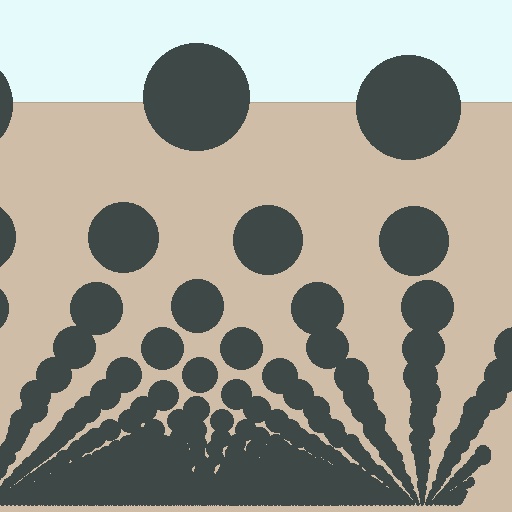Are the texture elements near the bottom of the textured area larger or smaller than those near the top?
Smaller. The gradient is inverted — elements near the bottom are smaller and denser.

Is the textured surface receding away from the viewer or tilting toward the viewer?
The surface appears to tilt toward the viewer. Texture elements get larger and sparser toward the top.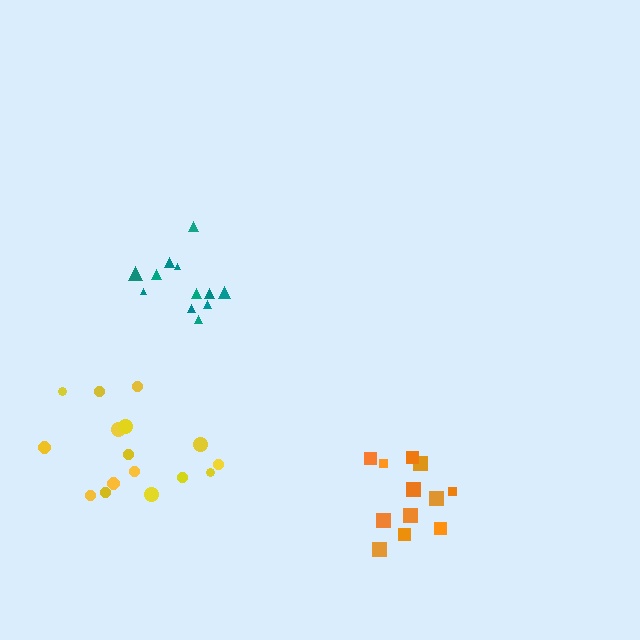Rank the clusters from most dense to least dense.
orange, teal, yellow.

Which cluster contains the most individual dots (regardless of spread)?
Yellow (16).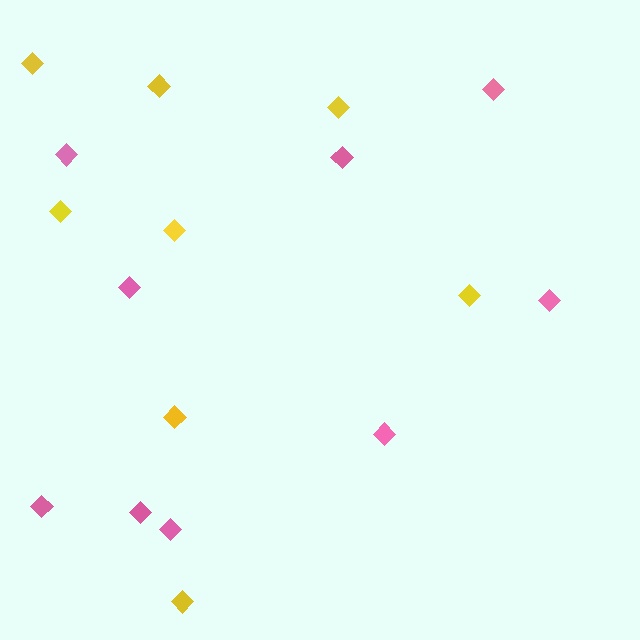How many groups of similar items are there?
There are 2 groups: one group of pink diamonds (9) and one group of yellow diamonds (8).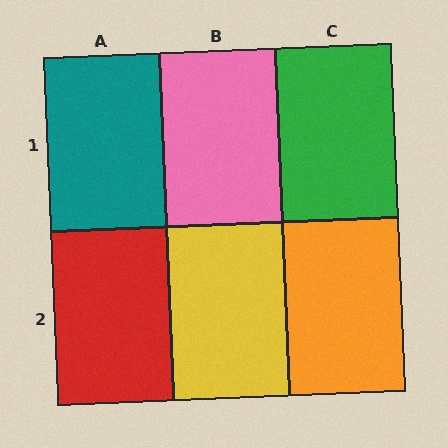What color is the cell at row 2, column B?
Yellow.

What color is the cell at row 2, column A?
Red.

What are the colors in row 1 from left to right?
Teal, pink, green.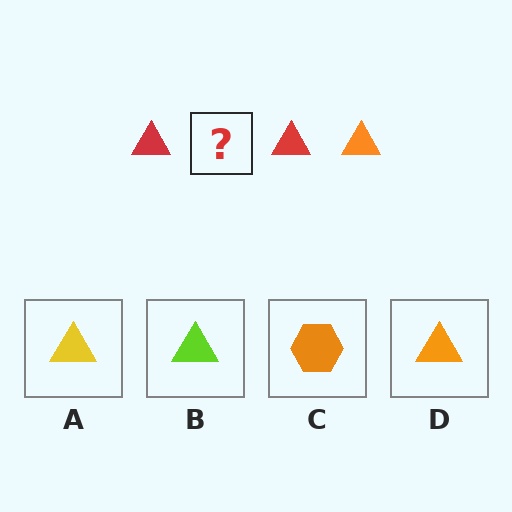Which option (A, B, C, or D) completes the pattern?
D.